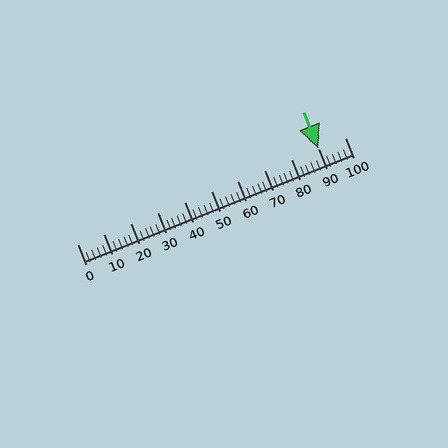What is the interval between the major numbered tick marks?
The major tick marks are spaced 10 units apart.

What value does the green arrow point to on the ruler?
The green arrow points to approximately 90.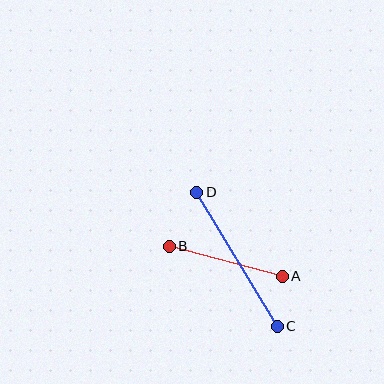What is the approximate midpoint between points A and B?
The midpoint is at approximately (226, 261) pixels.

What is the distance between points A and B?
The distance is approximately 117 pixels.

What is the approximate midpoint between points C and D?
The midpoint is at approximately (237, 259) pixels.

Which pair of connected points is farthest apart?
Points C and D are farthest apart.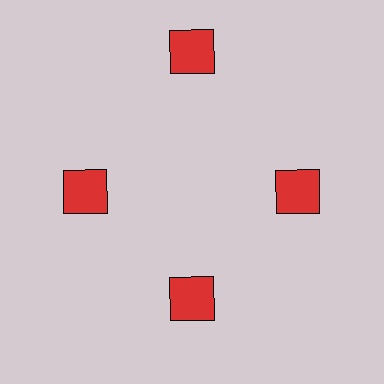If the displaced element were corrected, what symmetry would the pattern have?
It would have 4-fold rotational symmetry — the pattern would map onto itself every 90 degrees.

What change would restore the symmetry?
The symmetry would be restored by moving it inward, back onto the ring so that all 4 squares sit at equal angles and equal distance from the center.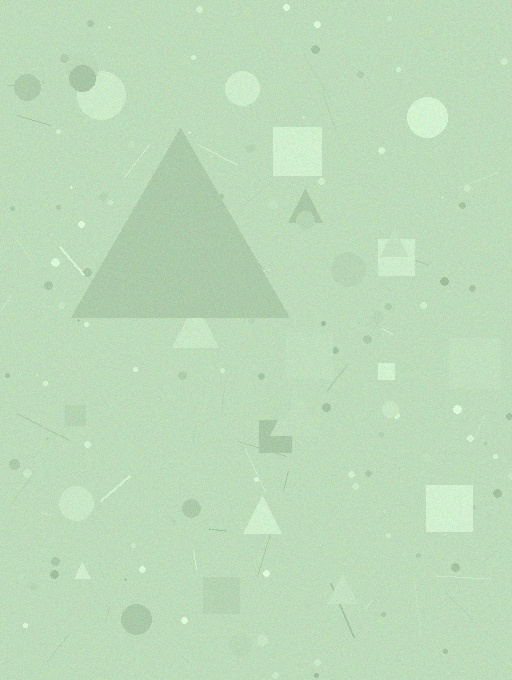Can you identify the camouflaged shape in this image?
The camouflaged shape is a triangle.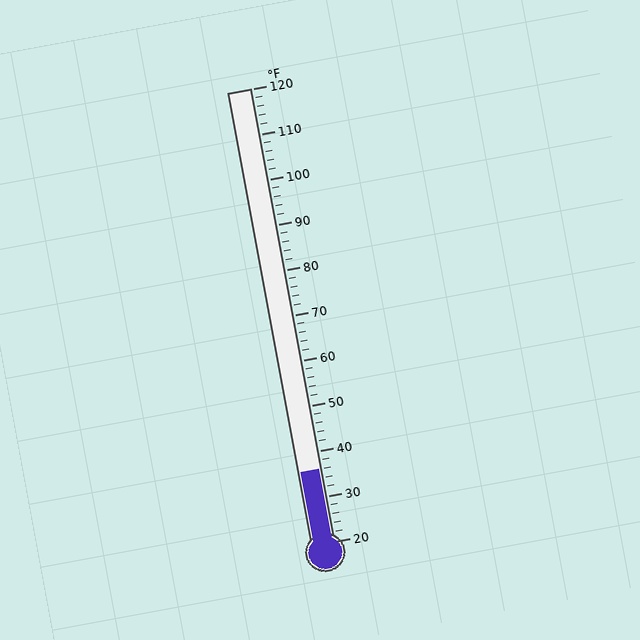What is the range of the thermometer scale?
The thermometer scale ranges from 20°F to 120°F.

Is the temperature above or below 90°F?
The temperature is below 90°F.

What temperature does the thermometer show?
The thermometer shows approximately 36°F.